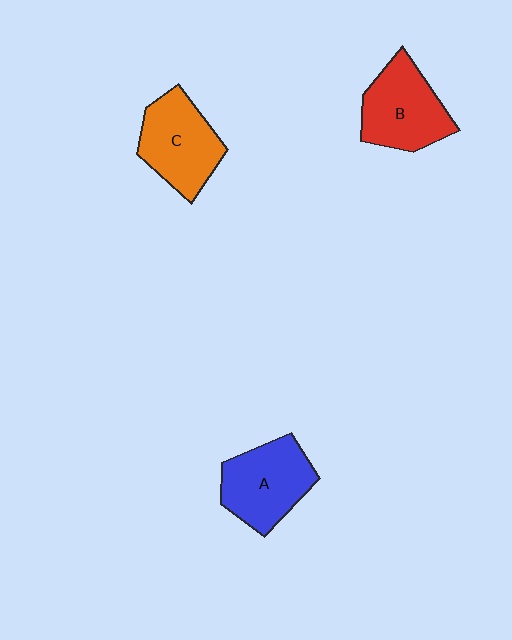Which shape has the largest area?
Shape A (blue).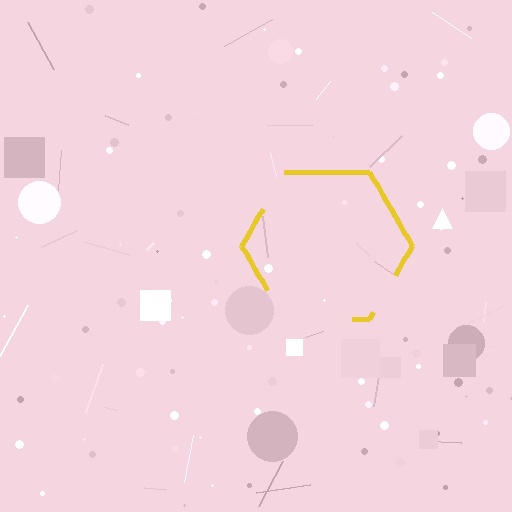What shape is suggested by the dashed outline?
The dashed outline suggests a hexagon.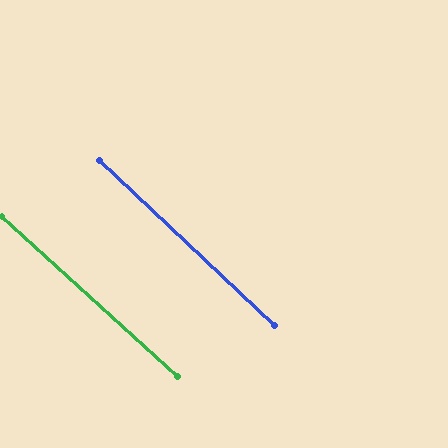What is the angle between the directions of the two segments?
Approximately 1 degree.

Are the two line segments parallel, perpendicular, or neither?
Parallel — their directions differ by only 1.0°.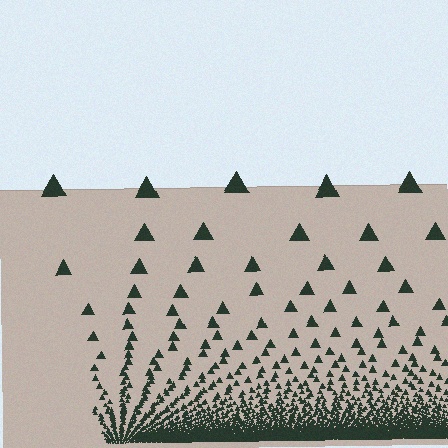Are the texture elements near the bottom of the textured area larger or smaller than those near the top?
Smaller. The gradient is inverted — elements near the bottom are smaller and denser.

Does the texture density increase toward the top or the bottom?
Density increases toward the bottom.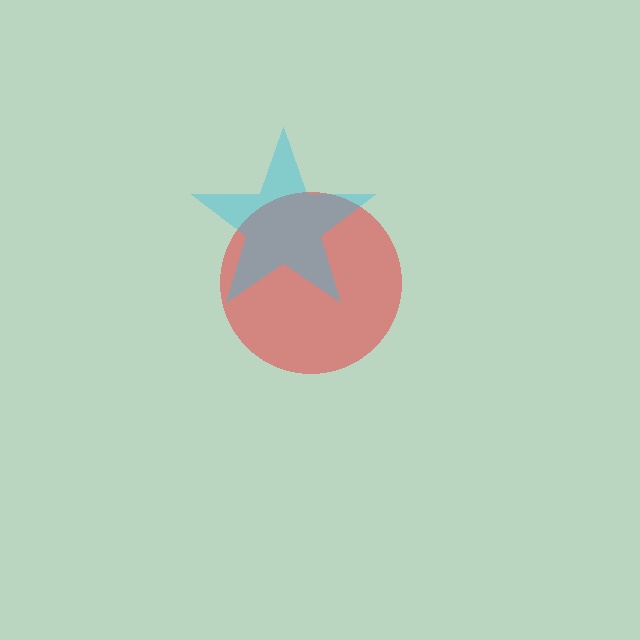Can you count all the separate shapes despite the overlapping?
Yes, there are 2 separate shapes.